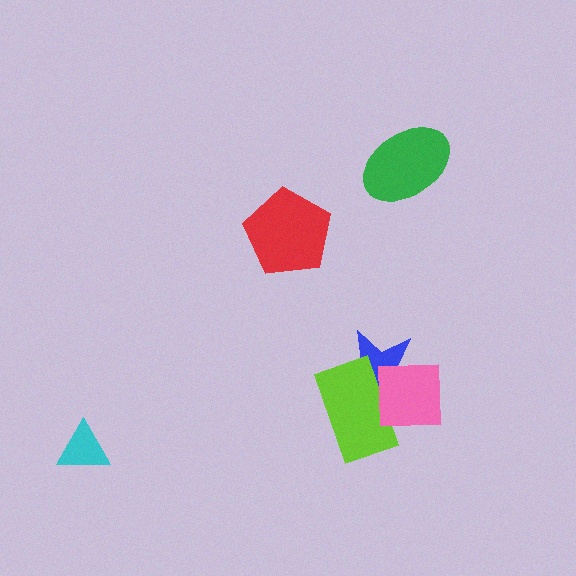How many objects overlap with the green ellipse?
0 objects overlap with the green ellipse.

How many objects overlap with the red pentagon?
0 objects overlap with the red pentagon.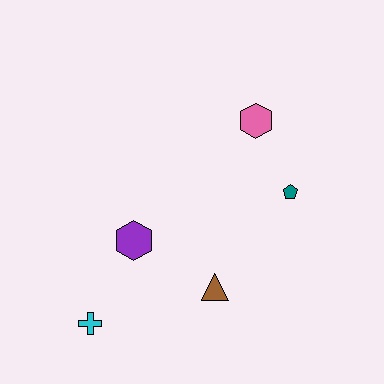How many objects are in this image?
There are 5 objects.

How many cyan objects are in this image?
There is 1 cyan object.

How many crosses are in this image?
There is 1 cross.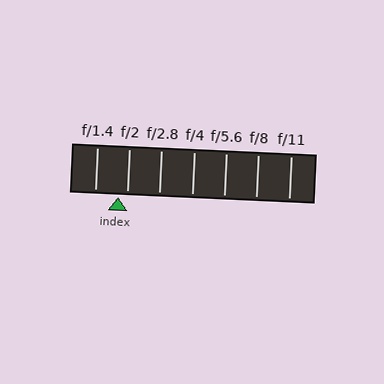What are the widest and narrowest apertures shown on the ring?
The widest aperture shown is f/1.4 and the narrowest is f/11.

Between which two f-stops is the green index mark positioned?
The index mark is between f/1.4 and f/2.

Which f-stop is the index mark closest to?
The index mark is closest to f/2.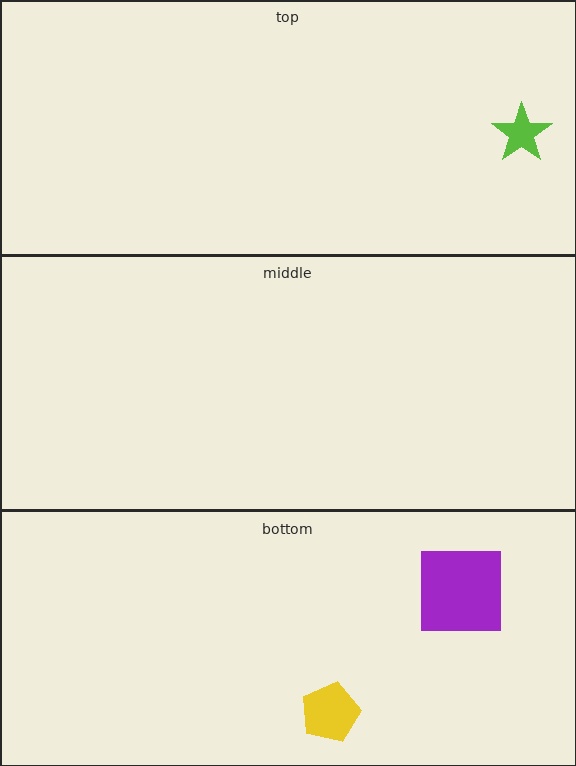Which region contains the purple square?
The bottom region.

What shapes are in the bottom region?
The yellow pentagon, the purple square.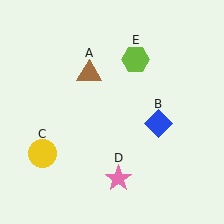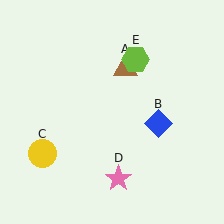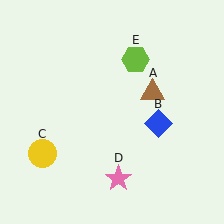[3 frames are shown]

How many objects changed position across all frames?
1 object changed position: brown triangle (object A).